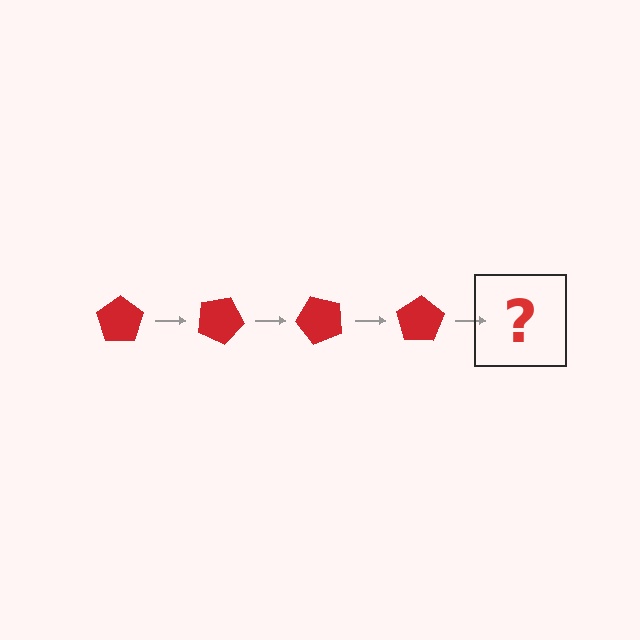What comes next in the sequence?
The next element should be a red pentagon rotated 100 degrees.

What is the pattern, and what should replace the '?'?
The pattern is that the pentagon rotates 25 degrees each step. The '?' should be a red pentagon rotated 100 degrees.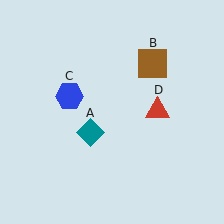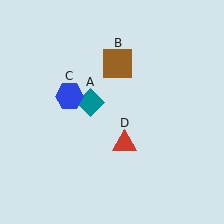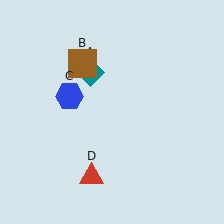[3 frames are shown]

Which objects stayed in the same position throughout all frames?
Blue hexagon (object C) remained stationary.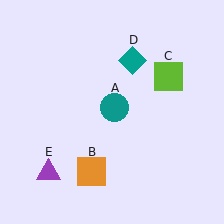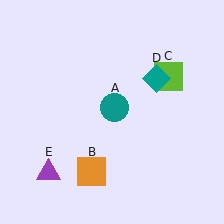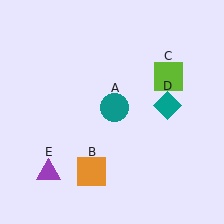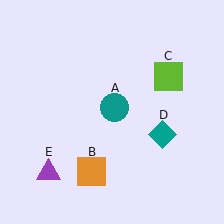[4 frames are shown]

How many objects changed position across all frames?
1 object changed position: teal diamond (object D).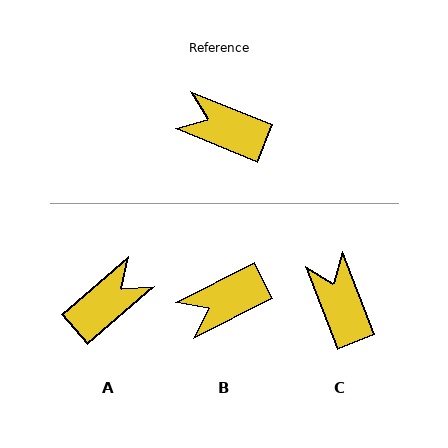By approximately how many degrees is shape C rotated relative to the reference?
Approximately 47 degrees clockwise.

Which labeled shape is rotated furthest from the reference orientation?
A, about 117 degrees away.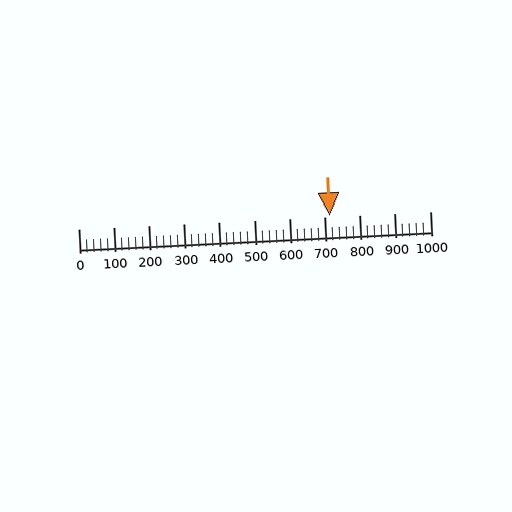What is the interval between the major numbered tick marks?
The major tick marks are spaced 100 units apart.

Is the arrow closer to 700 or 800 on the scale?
The arrow is closer to 700.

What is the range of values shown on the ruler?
The ruler shows values from 0 to 1000.